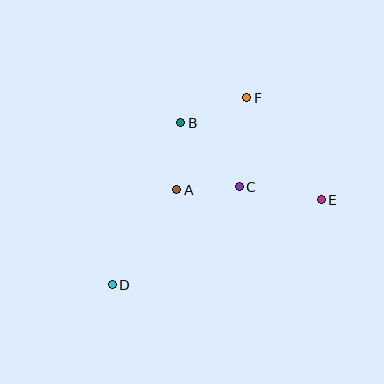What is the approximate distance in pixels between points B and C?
The distance between B and C is approximately 87 pixels.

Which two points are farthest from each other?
Points D and F are farthest from each other.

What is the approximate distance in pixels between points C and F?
The distance between C and F is approximately 89 pixels.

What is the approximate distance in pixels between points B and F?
The distance between B and F is approximately 71 pixels.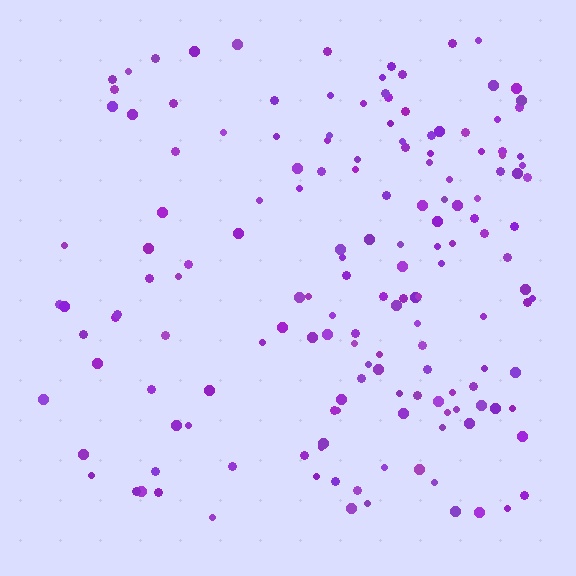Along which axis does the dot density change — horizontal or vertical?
Horizontal.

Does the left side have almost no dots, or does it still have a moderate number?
Still a moderate number, just noticeably fewer than the right.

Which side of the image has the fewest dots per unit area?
The left.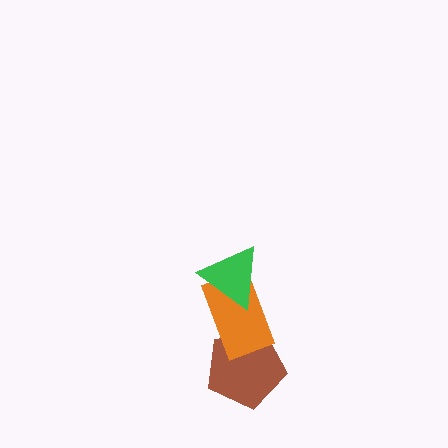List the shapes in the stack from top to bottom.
From top to bottom: the green triangle, the orange rectangle, the brown pentagon.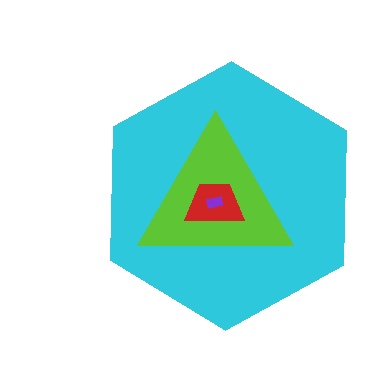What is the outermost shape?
The cyan hexagon.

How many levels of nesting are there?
4.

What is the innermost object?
The purple rectangle.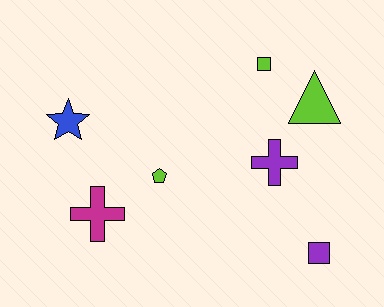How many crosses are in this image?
There are 2 crosses.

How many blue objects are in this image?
There is 1 blue object.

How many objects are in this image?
There are 7 objects.